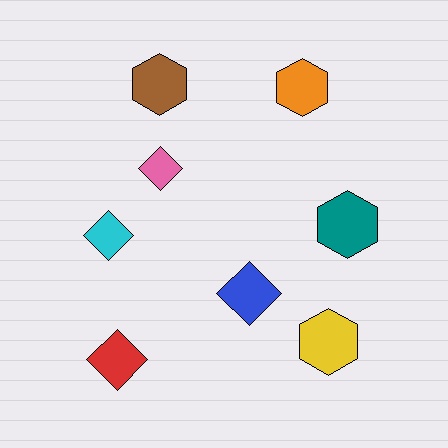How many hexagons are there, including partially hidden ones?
There are 4 hexagons.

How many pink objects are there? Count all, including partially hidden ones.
There is 1 pink object.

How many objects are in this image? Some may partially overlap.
There are 8 objects.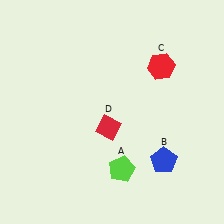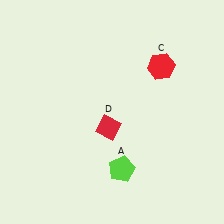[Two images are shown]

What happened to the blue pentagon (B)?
The blue pentagon (B) was removed in Image 2. It was in the bottom-right area of Image 1.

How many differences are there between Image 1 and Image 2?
There is 1 difference between the two images.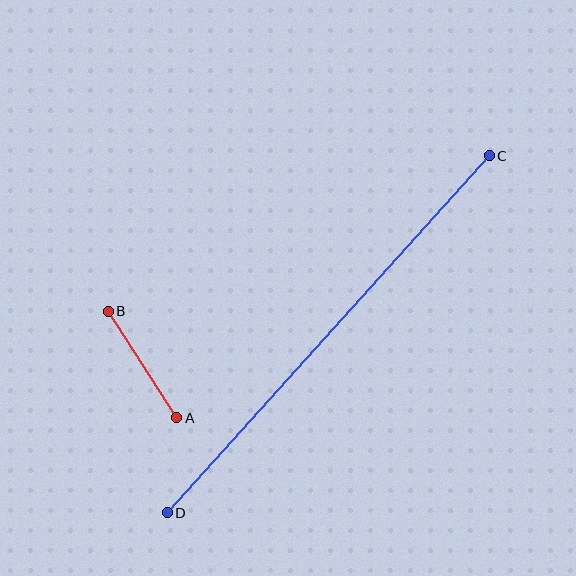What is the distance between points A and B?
The distance is approximately 127 pixels.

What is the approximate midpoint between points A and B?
The midpoint is at approximately (143, 364) pixels.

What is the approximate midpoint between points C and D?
The midpoint is at approximately (328, 334) pixels.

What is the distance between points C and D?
The distance is approximately 481 pixels.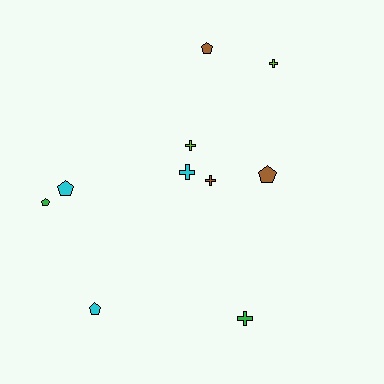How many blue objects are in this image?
There are no blue objects.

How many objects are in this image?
There are 10 objects.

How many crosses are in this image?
There are 5 crosses.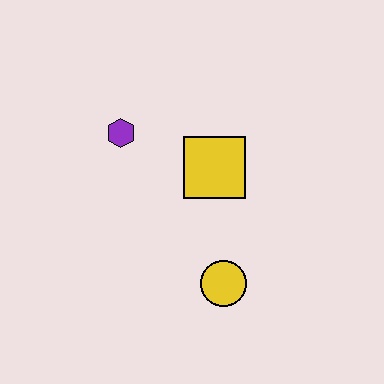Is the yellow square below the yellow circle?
No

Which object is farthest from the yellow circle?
The purple hexagon is farthest from the yellow circle.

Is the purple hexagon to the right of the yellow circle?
No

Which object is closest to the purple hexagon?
The yellow square is closest to the purple hexagon.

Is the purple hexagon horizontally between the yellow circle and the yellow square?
No